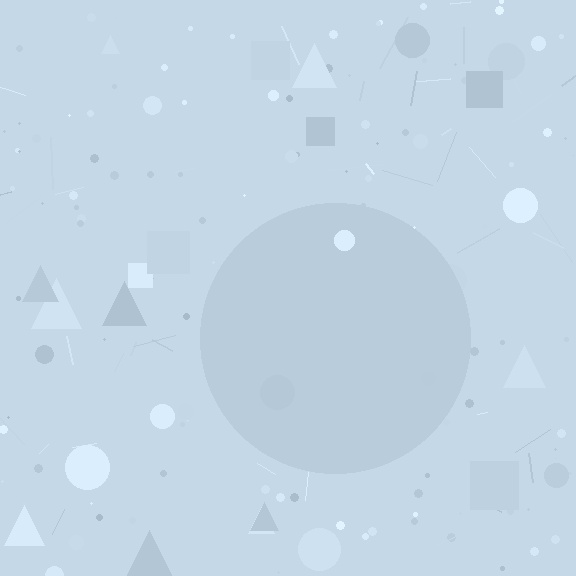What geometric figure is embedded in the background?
A circle is embedded in the background.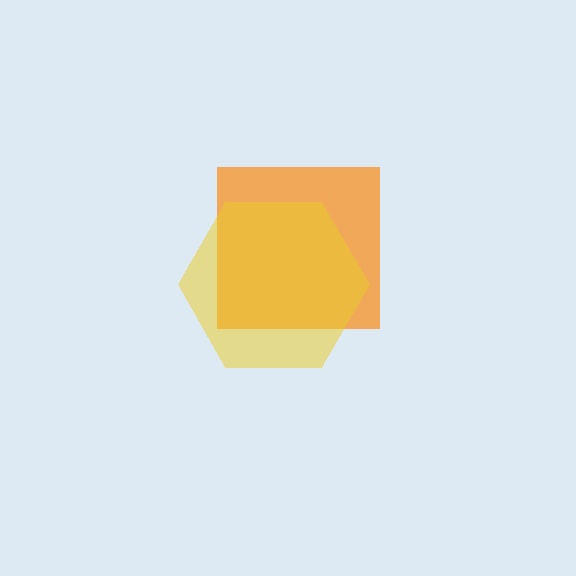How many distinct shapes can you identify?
There are 2 distinct shapes: an orange square, a yellow hexagon.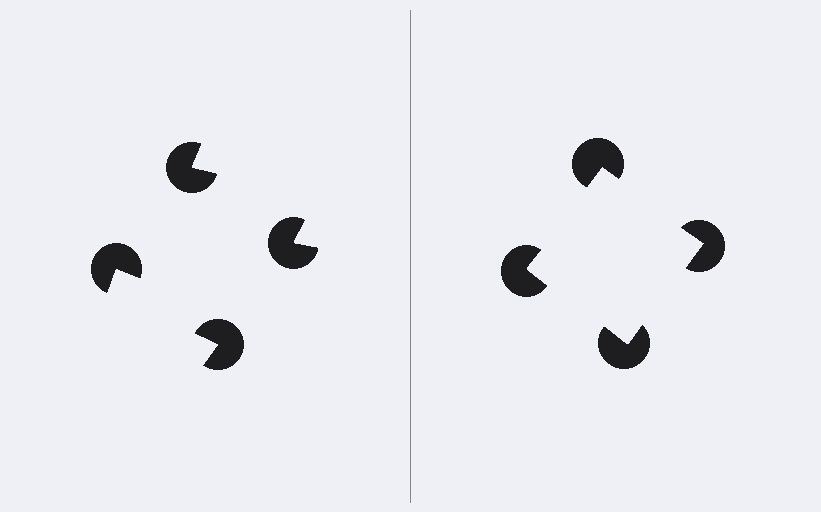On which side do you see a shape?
An illusory square appears on the right side. On the left side the wedge cuts are rotated, so no coherent shape forms.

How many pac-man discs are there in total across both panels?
8 — 4 on each side.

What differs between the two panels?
The pac-man discs are positioned identically on both sides; only the wedge orientations differ. On the right they align to a square; on the left they are misaligned.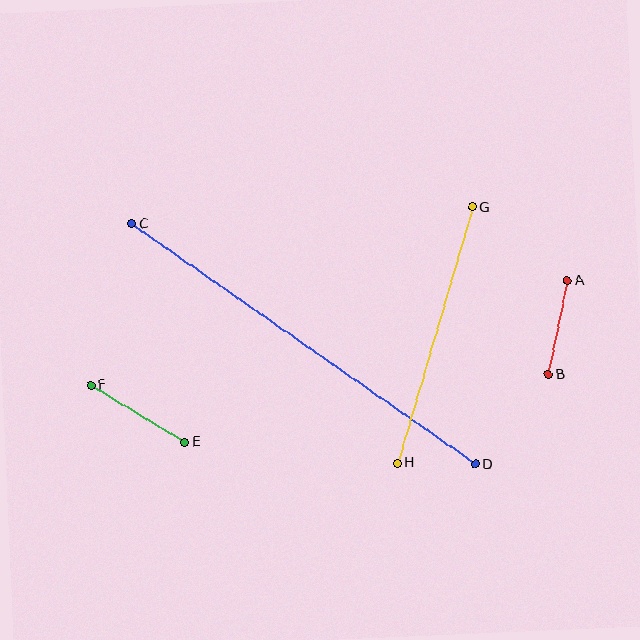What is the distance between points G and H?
The distance is approximately 267 pixels.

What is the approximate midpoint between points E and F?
The midpoint is at approximately (138, 414) pixels.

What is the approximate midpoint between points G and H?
The midpoint is at approximately (435, 335) pixels.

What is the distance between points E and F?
The distance is approximately 110 pixels.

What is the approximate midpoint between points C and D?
The midpoint is at approximately (304, 344) pixels.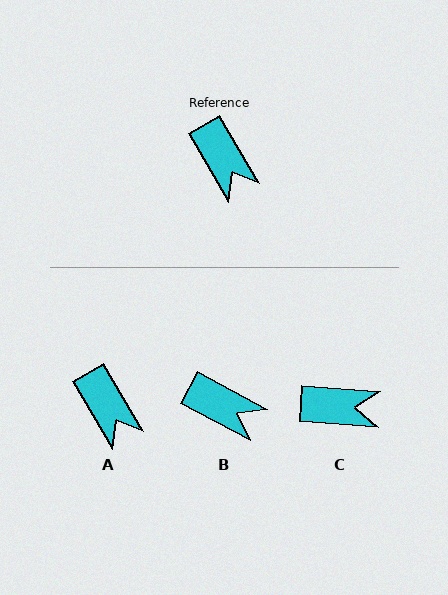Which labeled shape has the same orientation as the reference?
A.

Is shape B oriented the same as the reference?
No, it is off by about 31 degrees.